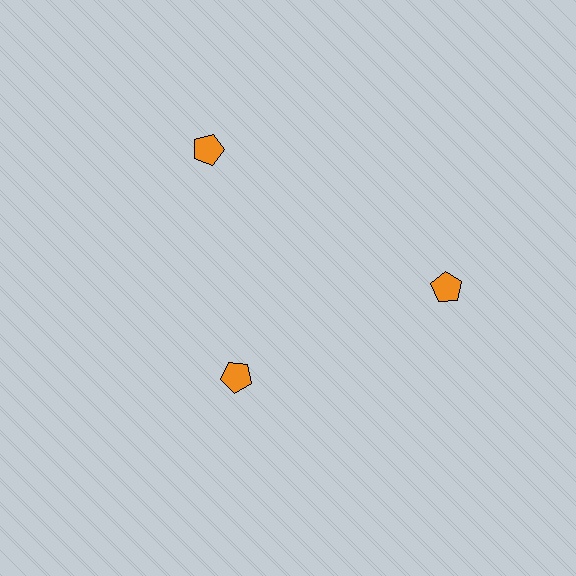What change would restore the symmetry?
The symmetry would be restored by moving it outward, back onto the ring so that all 3 pentagons sit at equal angles and equal distance from the center.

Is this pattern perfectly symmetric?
No. The 3 orange pentagons are arranged in a ring, but one element near the 7 o'clock position is pulled inward toward the center, breaking the 3-fold rotational symmetry.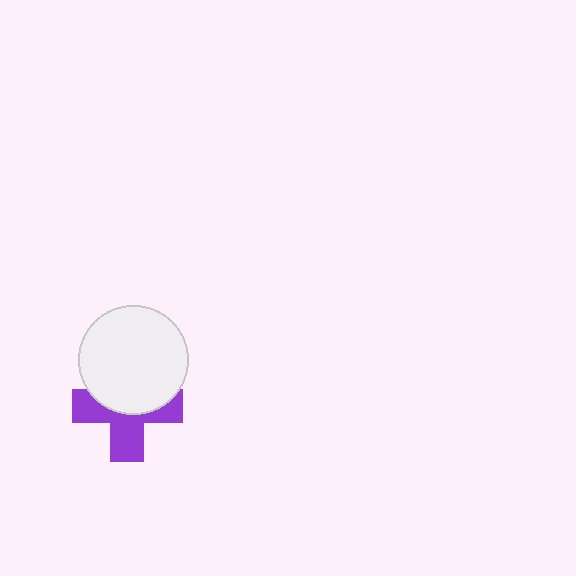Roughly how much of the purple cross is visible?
About half of it is visible (roughly 53%).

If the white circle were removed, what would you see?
You would see the complete purple cross.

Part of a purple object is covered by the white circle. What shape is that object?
It is a cross.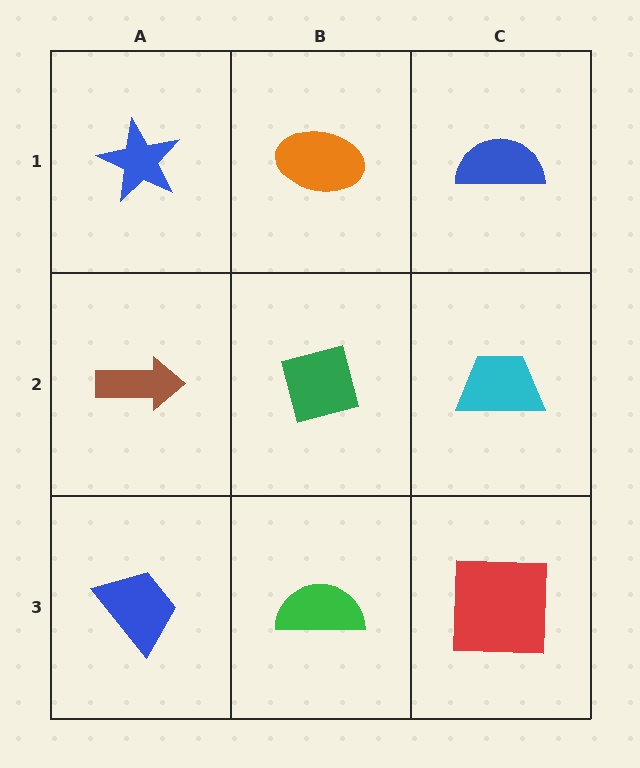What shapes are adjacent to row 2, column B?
An orange ellipse (row 1, column B), a green semicircle (row 3, column B), a brown arrow (row 2, column A), a cyan trapezoid (row 2, column C).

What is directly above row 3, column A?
A brown arrow.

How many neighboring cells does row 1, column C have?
2.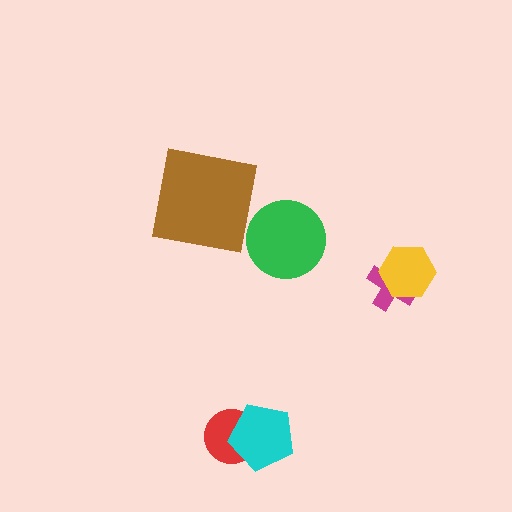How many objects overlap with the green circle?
0 objects overlap with the green circle.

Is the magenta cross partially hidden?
Yes, it is partially covered by another shape.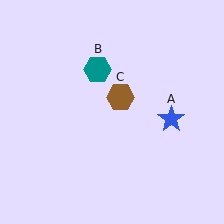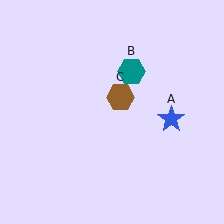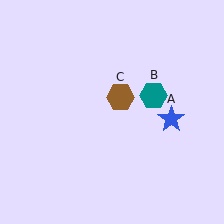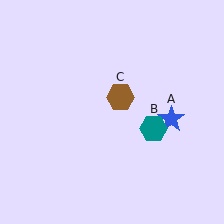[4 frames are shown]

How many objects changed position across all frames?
1 object changed position: teal hexagon (object B).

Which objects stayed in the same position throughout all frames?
Blue star (object A) and brown hexagon (object C) remained stationary.